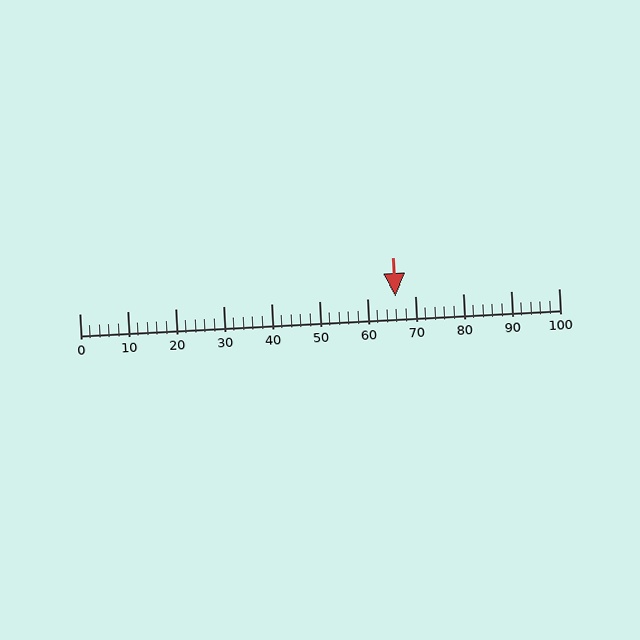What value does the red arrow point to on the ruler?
The red arrow points to approximately 66.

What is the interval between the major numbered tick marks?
The major tick marks are spaced 10 units apart.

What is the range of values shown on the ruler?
The ruler shows values from 0 to 100.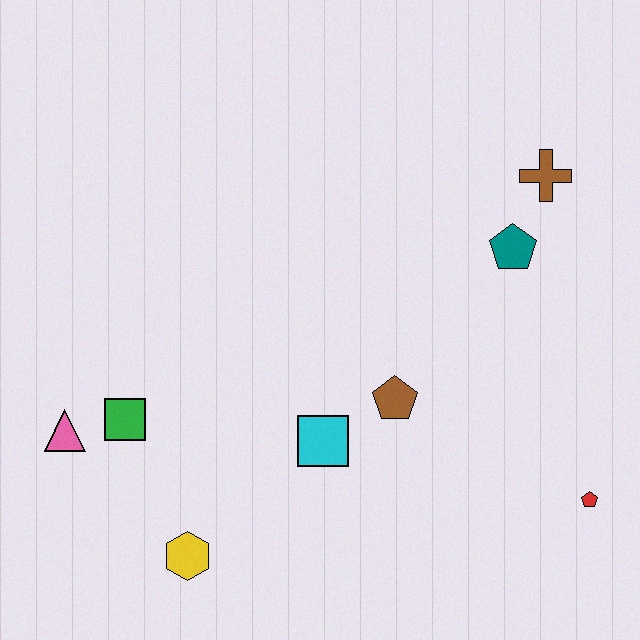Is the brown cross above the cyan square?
Yes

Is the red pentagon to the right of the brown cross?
Yes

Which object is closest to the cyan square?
The brown pentagon is closest to the cyan square.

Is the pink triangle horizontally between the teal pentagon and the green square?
No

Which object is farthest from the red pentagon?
The pink triangle is farthest from the red pentagon.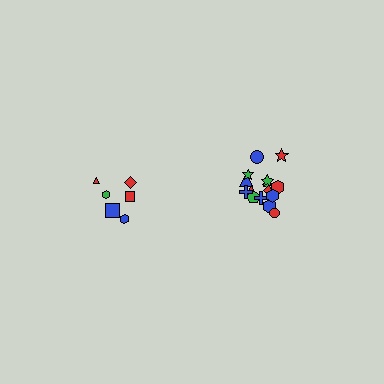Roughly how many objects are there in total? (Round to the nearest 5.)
Roughly 20 objects in total.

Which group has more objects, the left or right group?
The right group.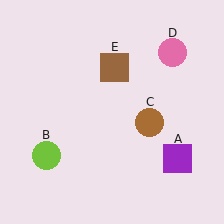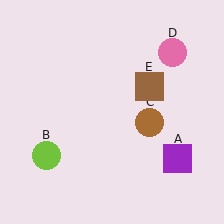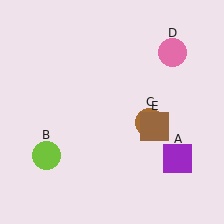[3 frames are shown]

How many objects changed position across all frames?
1 object changed position: brown square (object E).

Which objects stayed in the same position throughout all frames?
Purple square (object A) and lime circle (object B) and brown circle (object C) and pink circle (object D) remained stationary.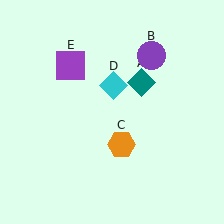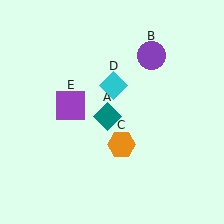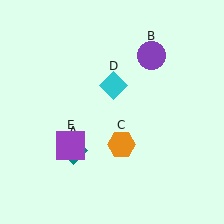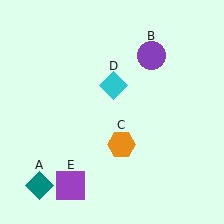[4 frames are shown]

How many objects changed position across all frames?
2 objects changed position: teal diamond (object A), purple square (object E).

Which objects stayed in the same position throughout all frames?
Purple circle (object B) and orange hexagon (object C) and cyan diamond (object D) remained stationary.